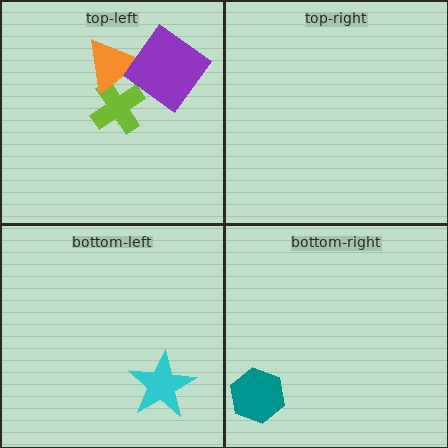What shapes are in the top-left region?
The lime cross, the orange triangle, the purple diamond.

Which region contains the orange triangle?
The top-left region.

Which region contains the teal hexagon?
The bottom-right region.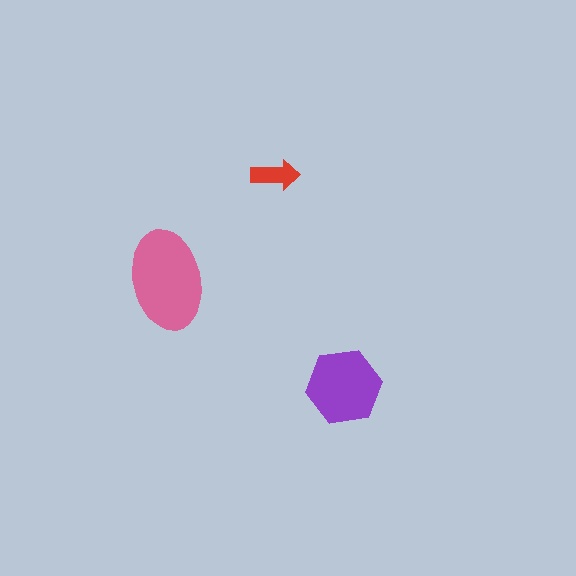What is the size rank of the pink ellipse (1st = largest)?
1st.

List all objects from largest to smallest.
The pink ellipse, the purple hexagon, the red arrow.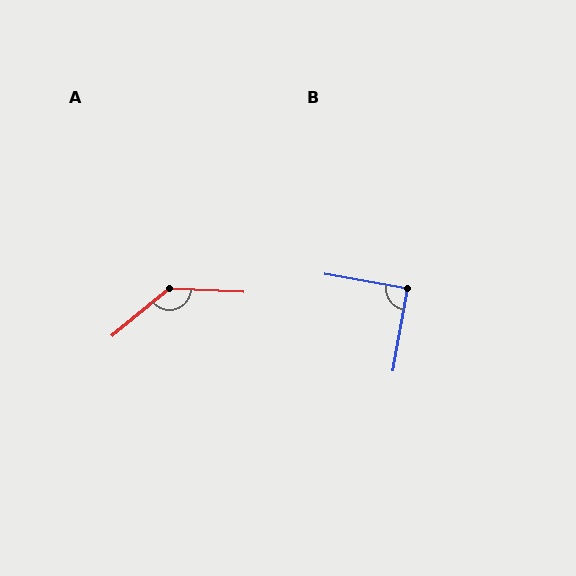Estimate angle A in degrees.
Approximately 138 degrees.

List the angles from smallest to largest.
B (90°), A (138°).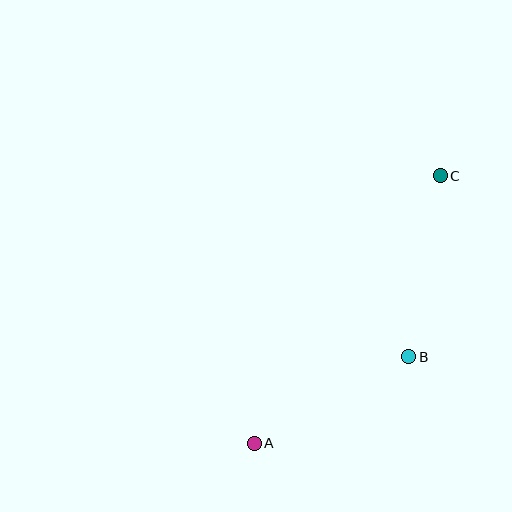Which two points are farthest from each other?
Points A and C are farthest from each other.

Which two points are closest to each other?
Points A and B are closest to each other.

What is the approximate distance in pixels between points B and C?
The distance between B and C is approximately 184 pixels.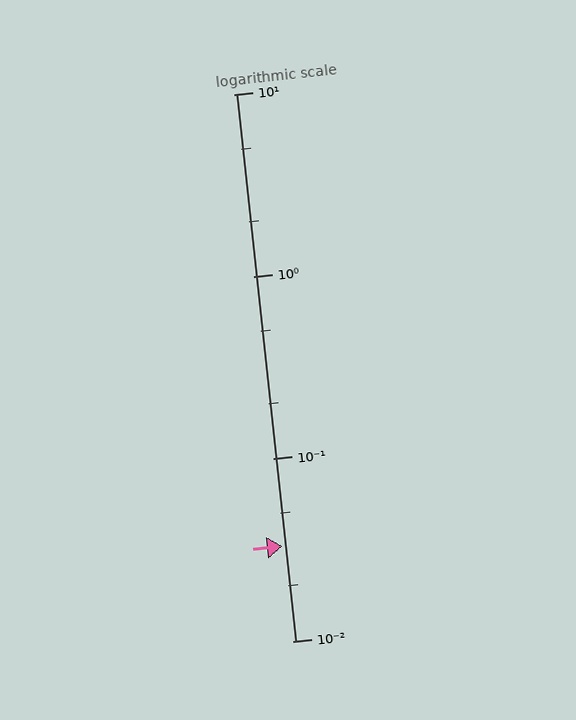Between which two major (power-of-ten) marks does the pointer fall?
The pointer is between 0.01 and 0.1.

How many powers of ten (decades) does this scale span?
The scale spans 3 decades, from 0.01 to 10.